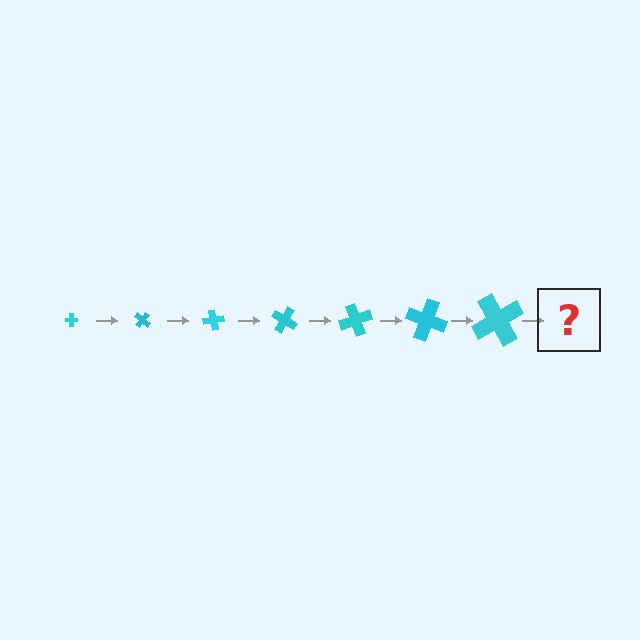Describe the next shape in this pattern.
It should be a cross, larger than the previous one and rotated 280 degrees from the start.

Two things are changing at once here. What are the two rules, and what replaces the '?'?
The two rules are that the cross grows larger each step and it rotates 40 degrees each step. The '?' should be a cross, larger than the previous one and rotated 280 degrees from the start.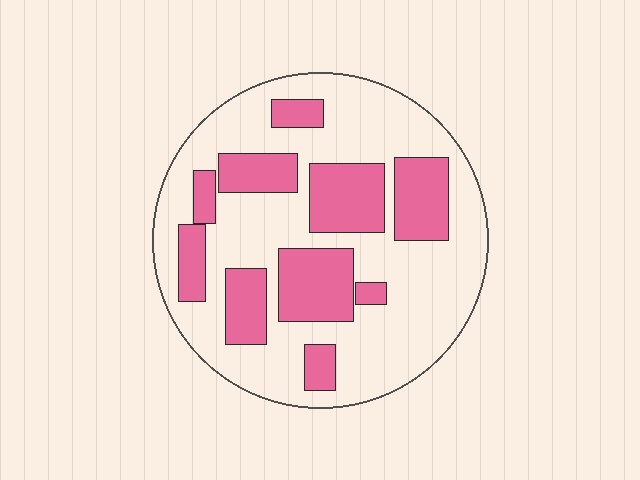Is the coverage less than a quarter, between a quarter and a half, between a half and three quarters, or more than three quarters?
Between a quarter and a half.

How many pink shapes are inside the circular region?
10.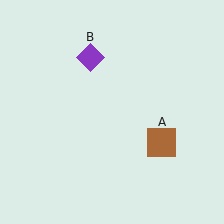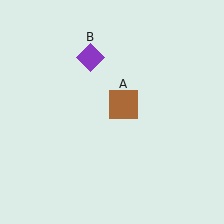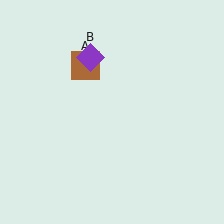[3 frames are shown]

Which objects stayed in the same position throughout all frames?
Purple diamond (object B) remained stationary.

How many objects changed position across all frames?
1 object changed position: brown square (object A).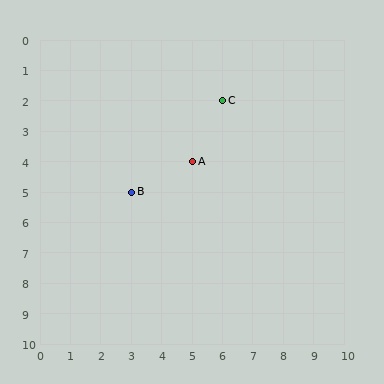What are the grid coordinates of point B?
Point B is at grid coordinates (3, 5).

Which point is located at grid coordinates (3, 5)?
Point B is at (3, 5).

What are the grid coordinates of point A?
Point A is at grid coordinates (5, 4).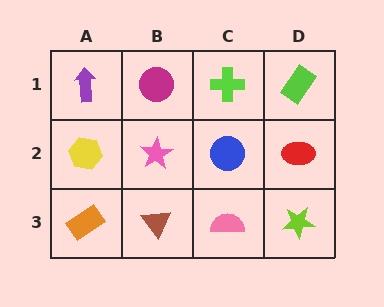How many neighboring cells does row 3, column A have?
2.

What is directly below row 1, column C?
A blue circle.